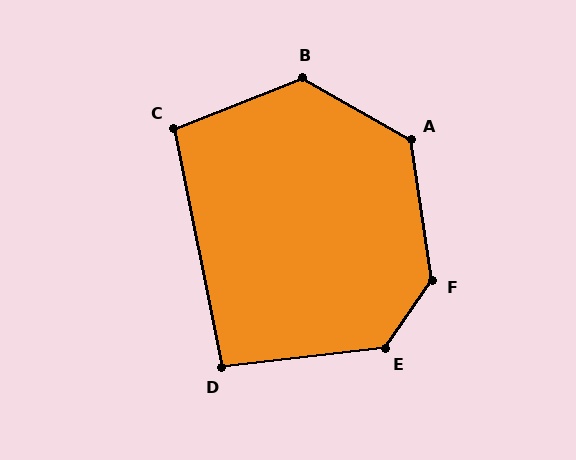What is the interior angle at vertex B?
Approximately 129 degrees (obtuse).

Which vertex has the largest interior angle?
F, at approximately 137 degrees.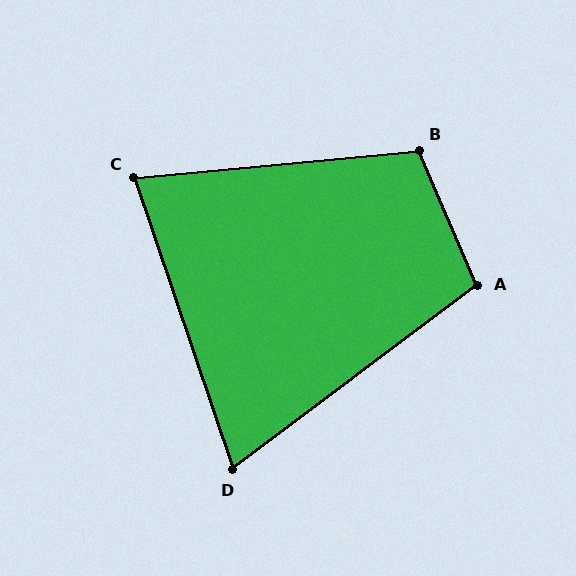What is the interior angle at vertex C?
Approximately 77 degrees (acute).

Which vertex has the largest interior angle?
B, at approximately 108 degrees.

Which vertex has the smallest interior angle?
D, at approximately 72 degrees.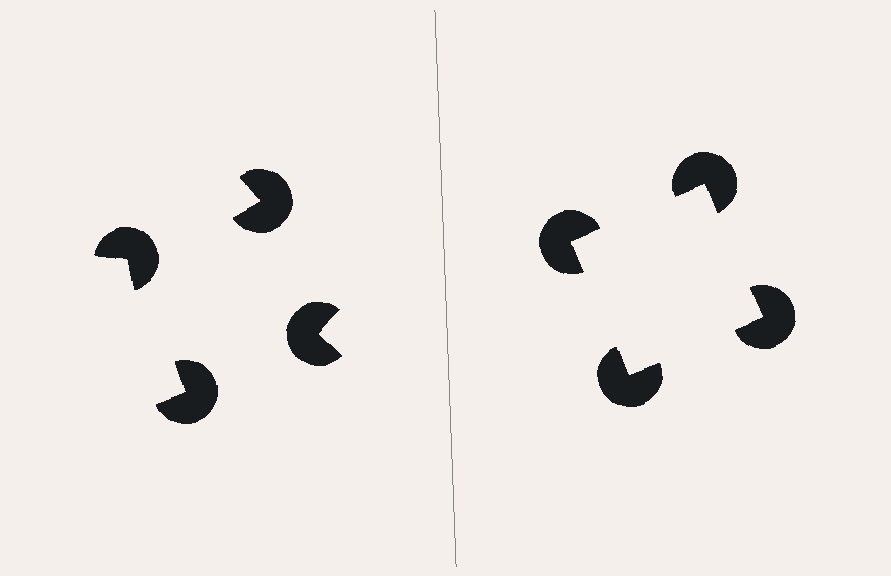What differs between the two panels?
The pac-man discs are positioned identically on both sides; only the wedge orientations differ. On the right they align to a square; on the left they are misaligned.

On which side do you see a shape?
An illusory square appears on the right side. On the left side the wedge cuts are rotated, so no coherent shape forms.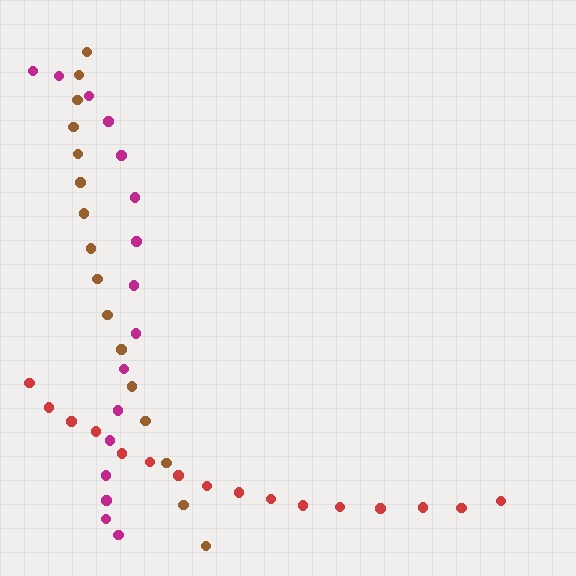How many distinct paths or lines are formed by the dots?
There are 3 distinct paths.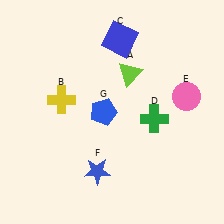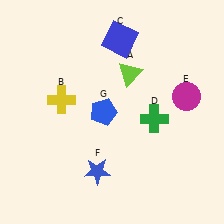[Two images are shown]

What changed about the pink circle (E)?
In Image 1, E is pink. In Image 2, it changed to magenta.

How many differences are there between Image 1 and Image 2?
There is 1 difference between the two images.